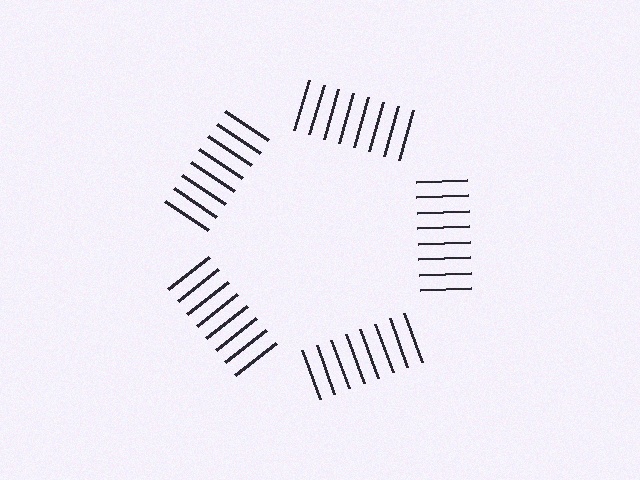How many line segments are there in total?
40 — 8 along each of the 5 edges.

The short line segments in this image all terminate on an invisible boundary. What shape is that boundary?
An illusory pentagon — the line segments terminate on its edges but no continuous stroke is drawn.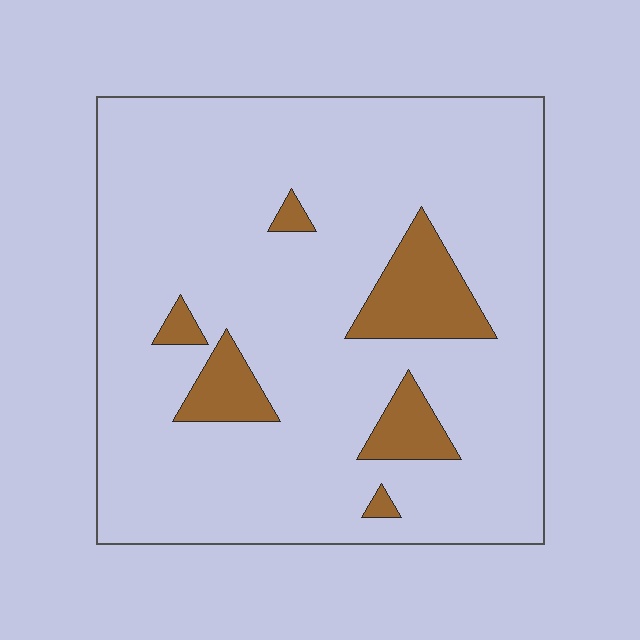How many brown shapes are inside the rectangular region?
6.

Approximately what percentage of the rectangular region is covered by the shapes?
Approximately 10%.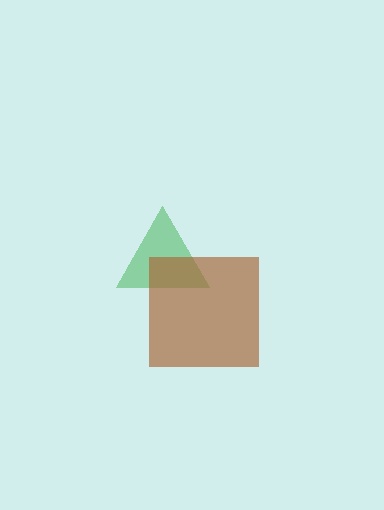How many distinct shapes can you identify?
There are 2 distinct shapes: a green triangle, a brown square.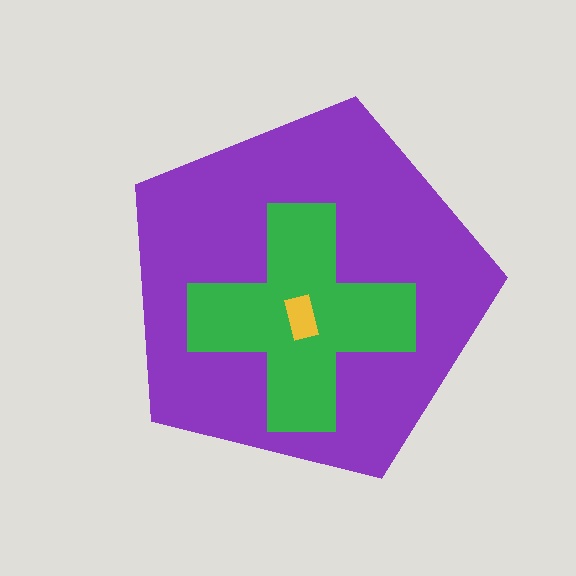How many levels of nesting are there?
3.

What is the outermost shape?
The purple pentagon.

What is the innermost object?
The yellow rectangle.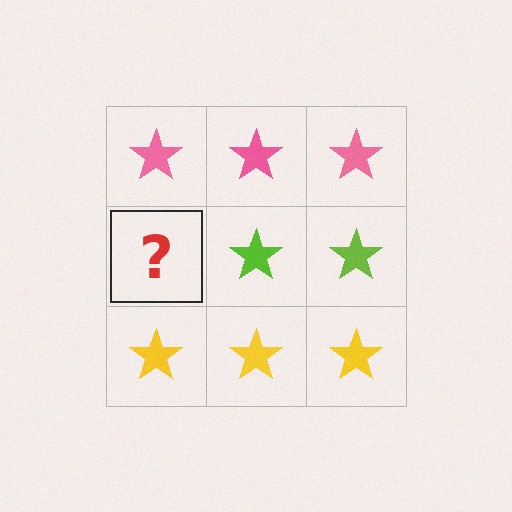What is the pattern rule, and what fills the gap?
The rule is that each row has a consistent color. The gap should be filled with a lime star.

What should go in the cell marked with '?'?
The missing cell should contain a lime star.